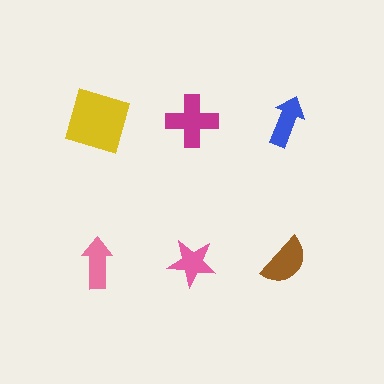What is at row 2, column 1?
A pink arrow.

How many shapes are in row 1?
3 shapes.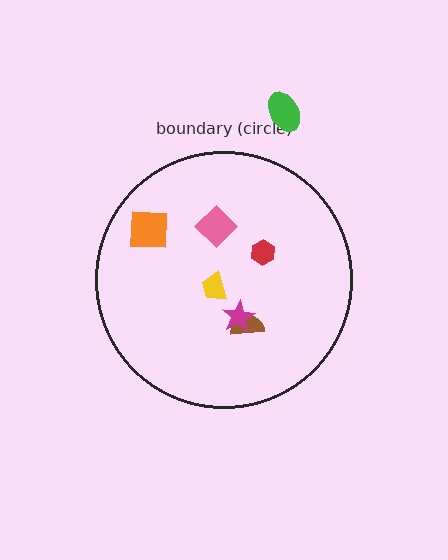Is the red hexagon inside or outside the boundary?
Inside.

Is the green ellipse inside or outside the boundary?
Outside.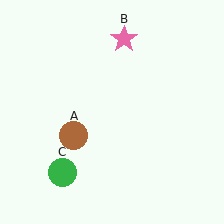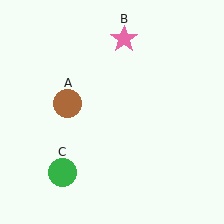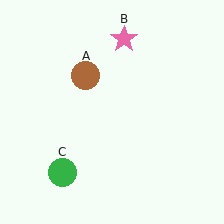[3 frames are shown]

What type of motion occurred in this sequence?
The brown circle (object A) rotated clockwise around the center of the scene.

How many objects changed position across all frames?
1 object changed position: brown circle (object A).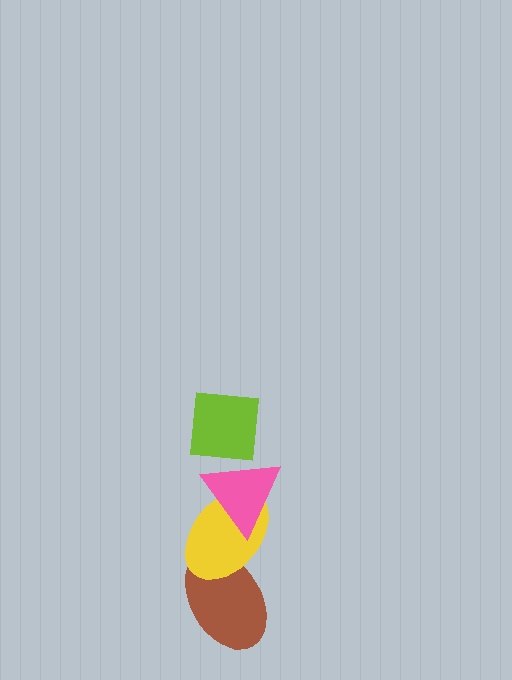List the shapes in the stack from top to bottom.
From top to bottom: the lime square, the pink triangle, the yellow ellipse, the brown ellipse.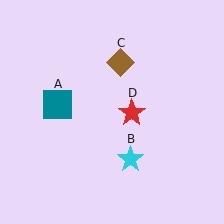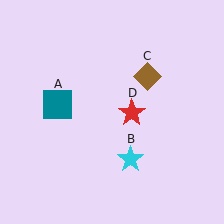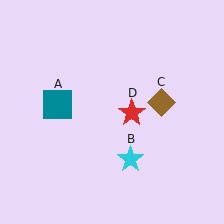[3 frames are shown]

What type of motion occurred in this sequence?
The brown diamond (object C) rotated clockwise around the center of the scene.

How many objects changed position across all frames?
1 object changed position: brown diamond (object C).